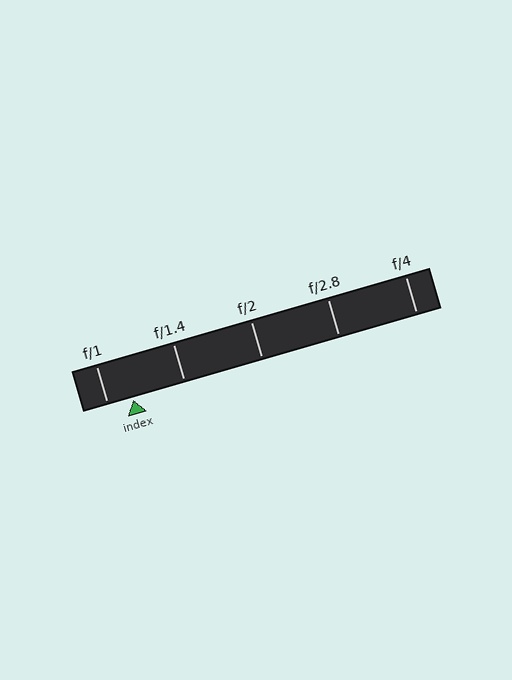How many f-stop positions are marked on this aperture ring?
There are 5 f-stop positions marked.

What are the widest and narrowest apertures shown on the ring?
The widest aperture shown is f/1 and the narrowest is f/4.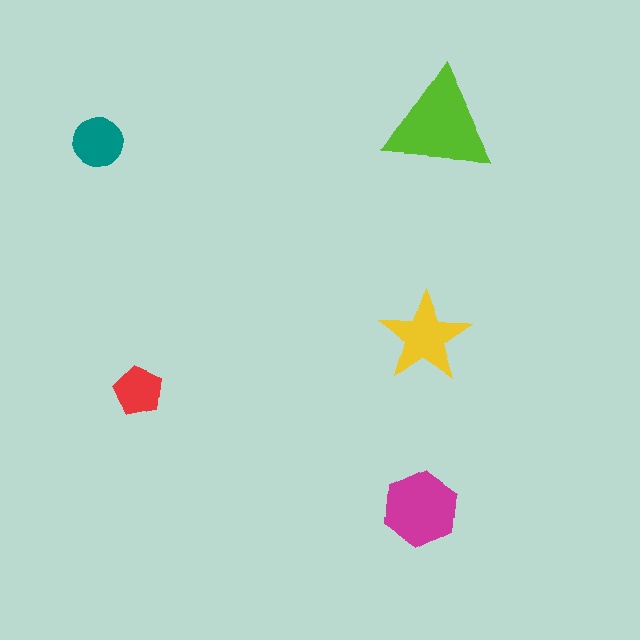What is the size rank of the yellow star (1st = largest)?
3rd.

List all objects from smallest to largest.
The red pentagon, the teal circle, the yellow star, the magenta hexagon, the lime triangle.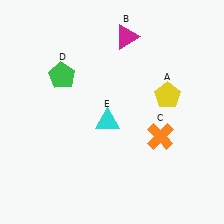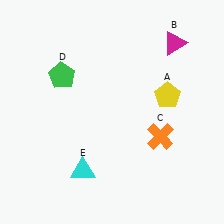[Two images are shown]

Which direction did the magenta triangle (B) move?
The magenta triangle (B) moved right.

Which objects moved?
The objects that moved are: the magenta triangle (B), the cyan triangle (E).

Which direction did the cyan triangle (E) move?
The cyan triangle (E) moved down.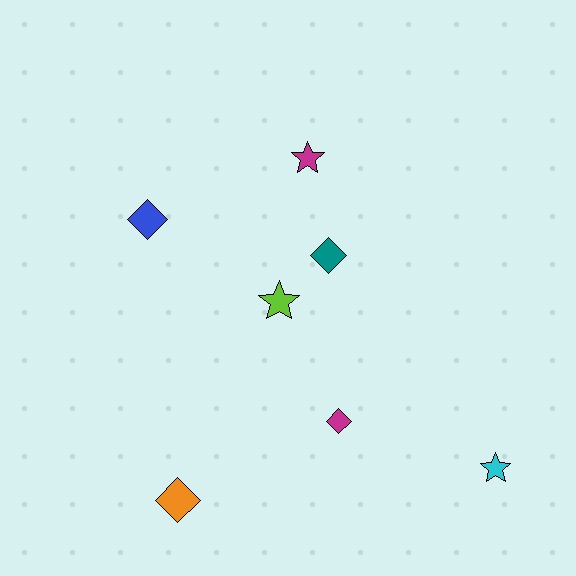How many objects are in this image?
There are 7 objects.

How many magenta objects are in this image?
There are 2 magenta objects.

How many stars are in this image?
There are 3 stars.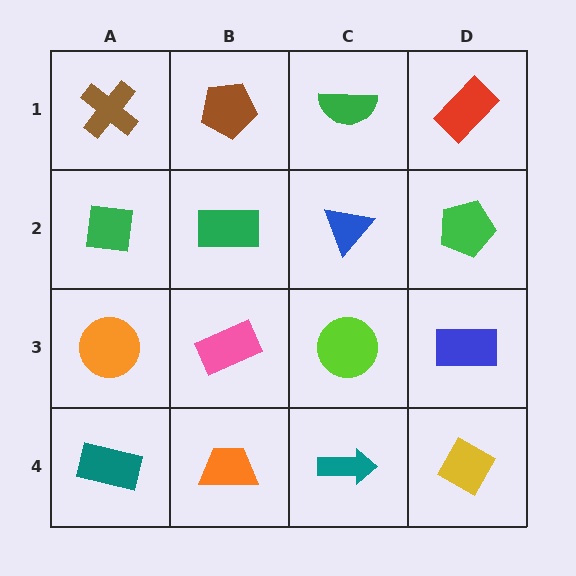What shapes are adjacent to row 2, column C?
A green semicircle (row 1, column C), a lime circle (row 3, column C), a green rectangle (row 2, column B), a green pentagon (row 2, column D).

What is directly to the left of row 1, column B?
A brown cross.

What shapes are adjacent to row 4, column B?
A pink rectangle (row 3, column B), a teal rectangle (row 4, column A), a teal arrow (row 4, column C).